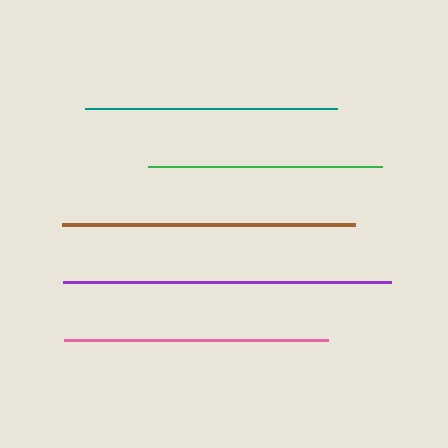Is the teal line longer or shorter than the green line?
The teal line is longer than the green line.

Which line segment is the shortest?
The green line is the shortest at approximately 234 pixels.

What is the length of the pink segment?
The pink segment is approximately 264 pixels long.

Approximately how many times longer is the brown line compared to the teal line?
The brown line is approximately 1.2 times the length of the teal line.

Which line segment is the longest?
The purple line is the longest at approximately 328 pixels.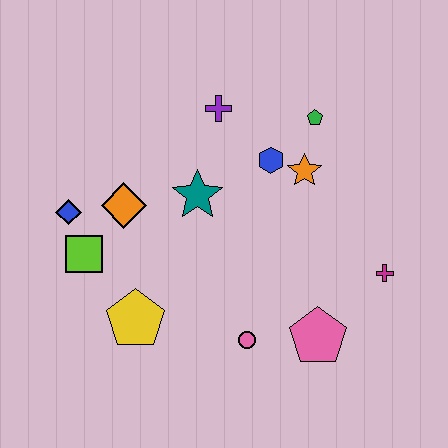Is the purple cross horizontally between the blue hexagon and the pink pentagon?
No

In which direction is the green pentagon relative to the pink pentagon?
The green pentagon is above the pink pentagon.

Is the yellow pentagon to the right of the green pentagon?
No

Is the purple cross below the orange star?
No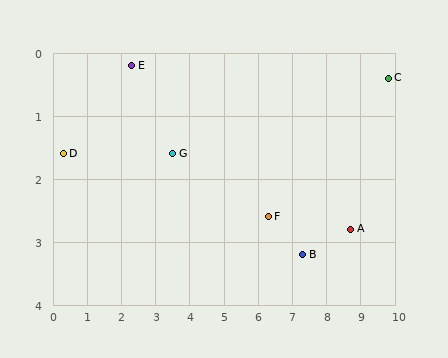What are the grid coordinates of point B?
Point B is at approximately (7.3, 3.2).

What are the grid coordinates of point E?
Point E is at approximately (2.3, 0.2).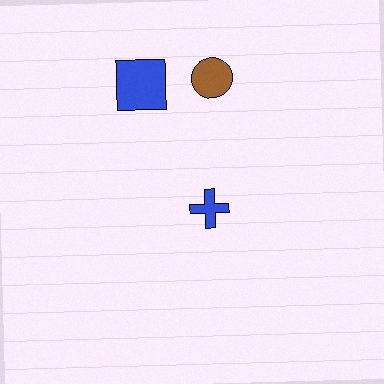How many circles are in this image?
There is 1 circle.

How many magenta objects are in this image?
There are no magenta objects.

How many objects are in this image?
There are 3 objects.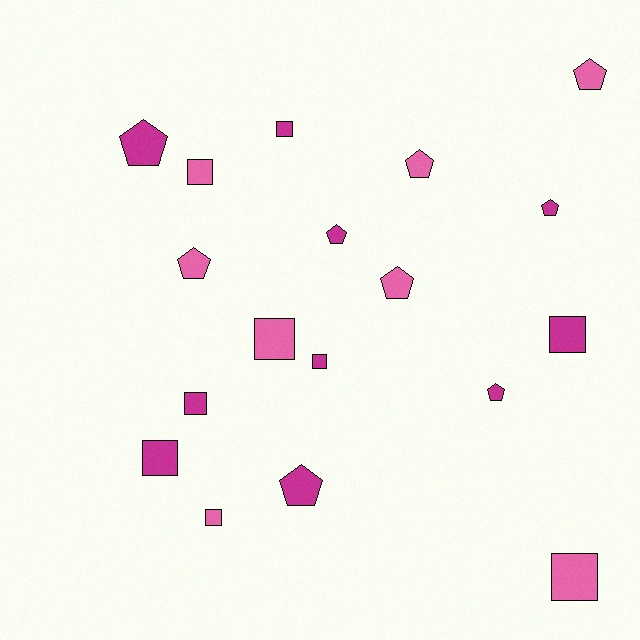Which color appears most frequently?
Magenta, with 10 objects.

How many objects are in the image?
There are 18 objects.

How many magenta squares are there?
There are 5 magenta squares.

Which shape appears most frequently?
Pentagon, with 9 objects.